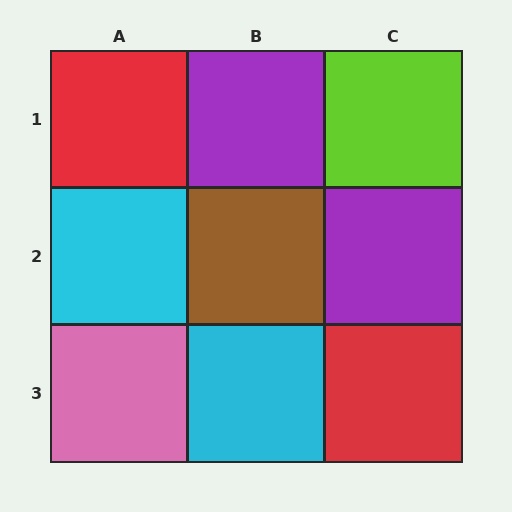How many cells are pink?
1 cell is pink.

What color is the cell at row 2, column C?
Purple.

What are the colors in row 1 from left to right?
Red, purple, lime.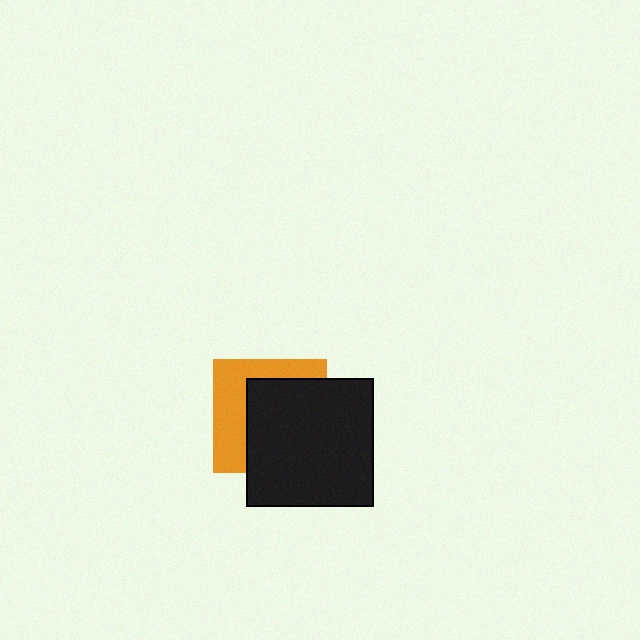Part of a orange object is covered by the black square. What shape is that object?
It is a square.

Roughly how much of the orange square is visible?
A small part of it is visible (roughly 39%).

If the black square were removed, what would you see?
You would see the complete orange square.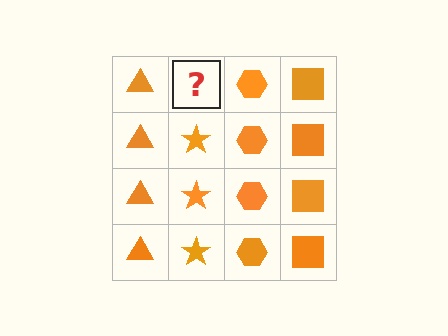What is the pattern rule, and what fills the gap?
The rule is that each column has a consistent shape. The gap should be filled with an orange star.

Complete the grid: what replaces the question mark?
The question mark should be replaced with an orange star.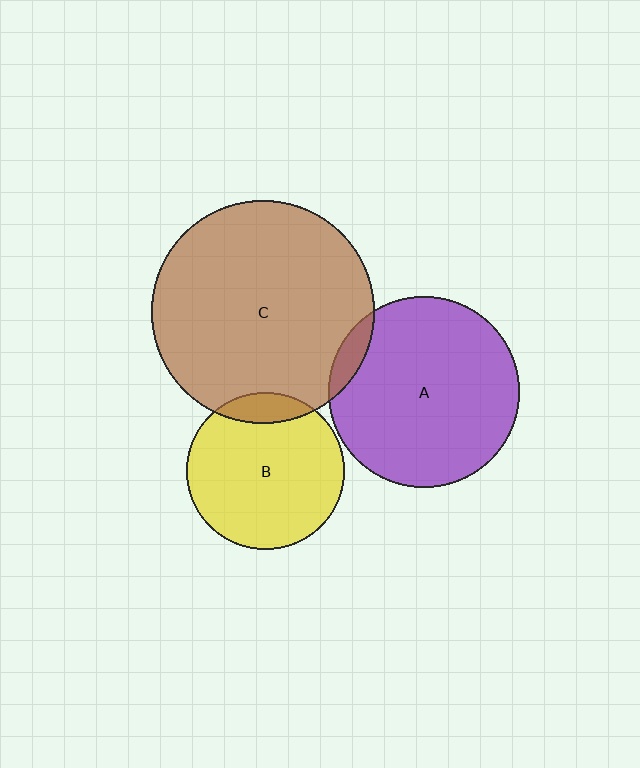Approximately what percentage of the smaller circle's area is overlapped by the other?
Approximately 5%.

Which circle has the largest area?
Circle C (brown).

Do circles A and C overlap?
Yes.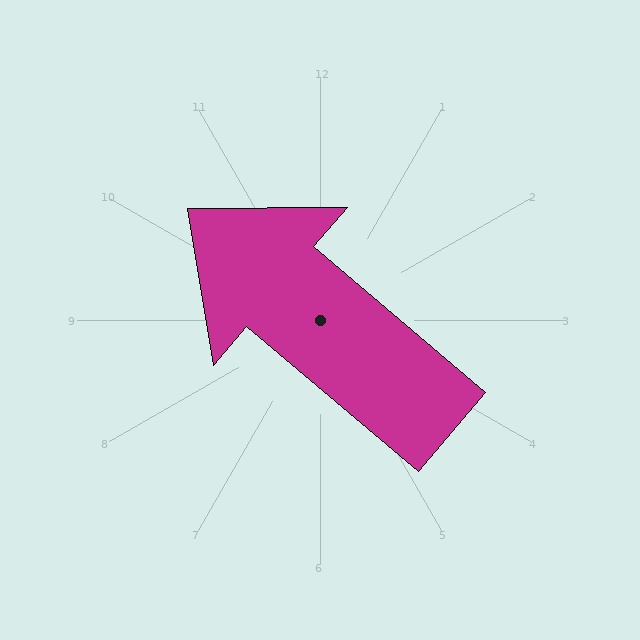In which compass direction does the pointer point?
Northwest.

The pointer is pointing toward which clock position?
Roughly 10 o'clock.